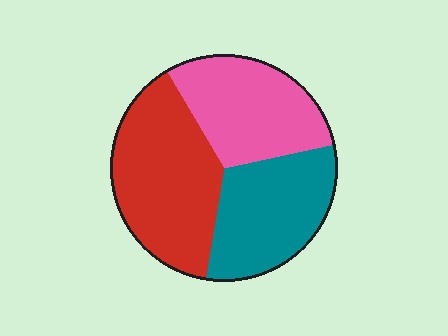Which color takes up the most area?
Red, at roughly 40%.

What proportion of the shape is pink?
Pink covers about 30% of the shape.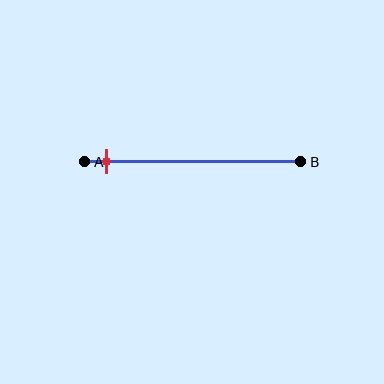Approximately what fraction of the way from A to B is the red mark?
The red mark is approximately 10% of the way from A to B.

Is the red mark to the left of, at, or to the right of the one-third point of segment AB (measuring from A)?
The red mark is to the left of the one-third point of segment AB.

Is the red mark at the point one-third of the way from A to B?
No, the mark is at about 10% from A, not at the 33% one-third point.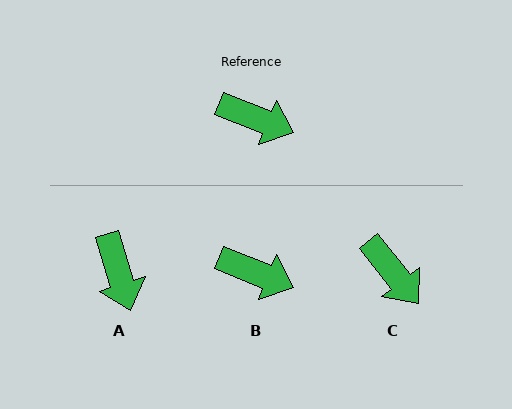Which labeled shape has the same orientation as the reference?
B.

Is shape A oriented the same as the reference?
No, it is off by about 51 degrees.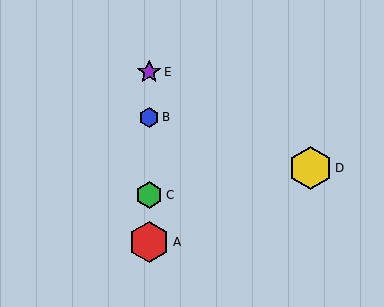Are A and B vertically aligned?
Yes, both are at x≈149.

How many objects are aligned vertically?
4 objects (A, B, C, E) are aligned vertically.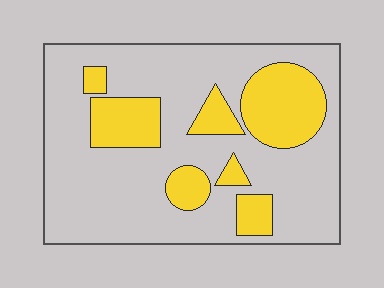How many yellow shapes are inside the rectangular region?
7.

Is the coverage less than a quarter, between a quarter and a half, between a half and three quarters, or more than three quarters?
Between a quarter and a half.